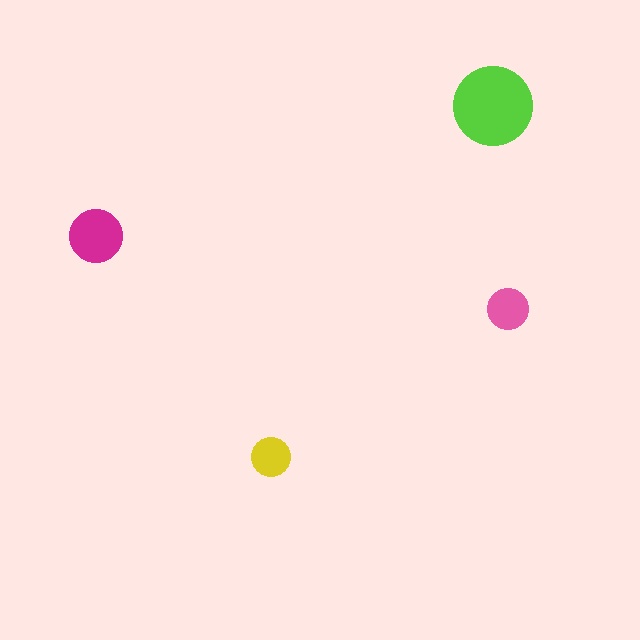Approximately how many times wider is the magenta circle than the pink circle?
About 1.5 times wider.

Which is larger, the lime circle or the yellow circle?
The lime one.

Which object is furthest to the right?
The pink circle is rightmost.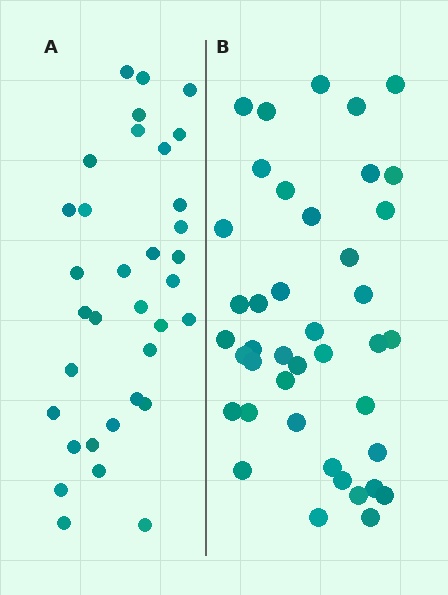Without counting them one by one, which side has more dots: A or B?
Region B (the right region) has more dots.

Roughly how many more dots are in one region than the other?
Region B has roughly 8 or so more dots than region A.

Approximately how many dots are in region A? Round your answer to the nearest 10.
About 30 dots. (The exact count is 34, which rounds to 30.)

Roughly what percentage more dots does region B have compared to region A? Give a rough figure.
About 20% more.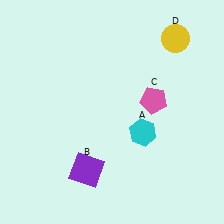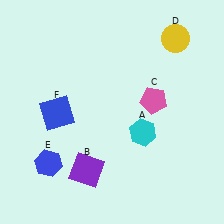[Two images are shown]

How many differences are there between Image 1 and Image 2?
There are 2 differences between the two images.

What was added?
A blue hexagon (E), a blue square (F) were added in Image 2.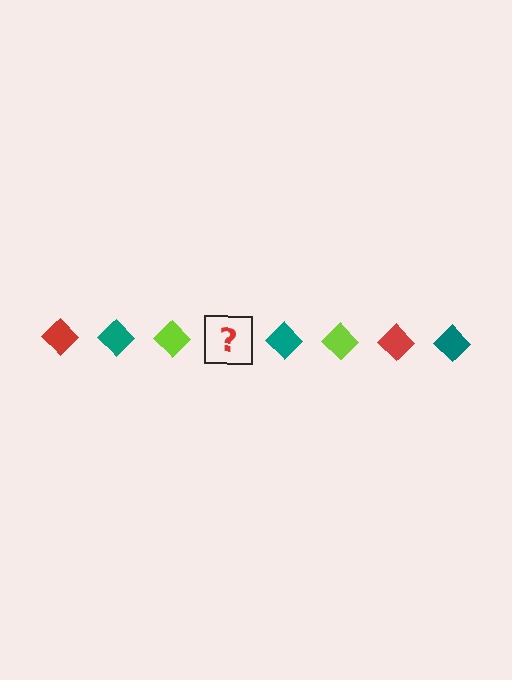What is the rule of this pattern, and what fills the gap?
The rule is that the pattern cycles through red, teal, lime diamonds. The gap should be filled with a red diamond.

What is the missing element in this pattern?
The missing element is a red diamond.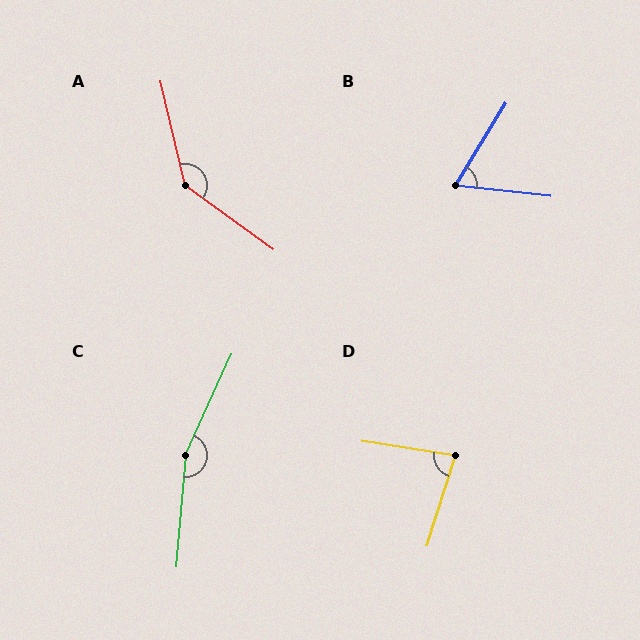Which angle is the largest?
C, at approximately 160 degrees.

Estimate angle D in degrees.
Approximately 81 degrees.